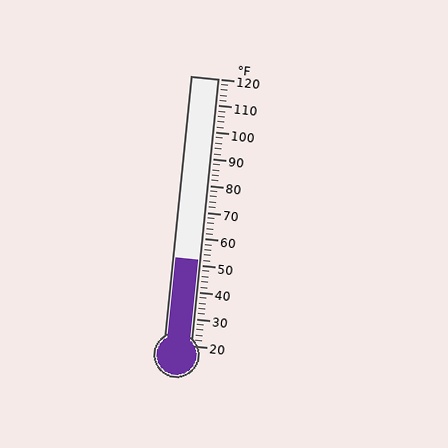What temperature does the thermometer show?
The thermometer shows approximately 52°F.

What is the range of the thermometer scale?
The thermometer scale ranges from 20°F to 120°F.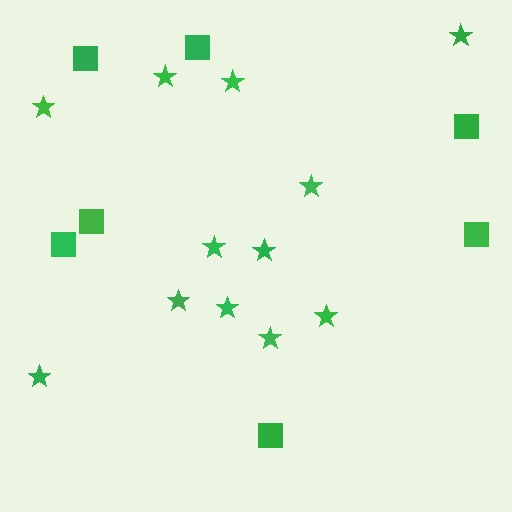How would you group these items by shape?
There are 2 groups: one group of squares (7) and one group of stars (12).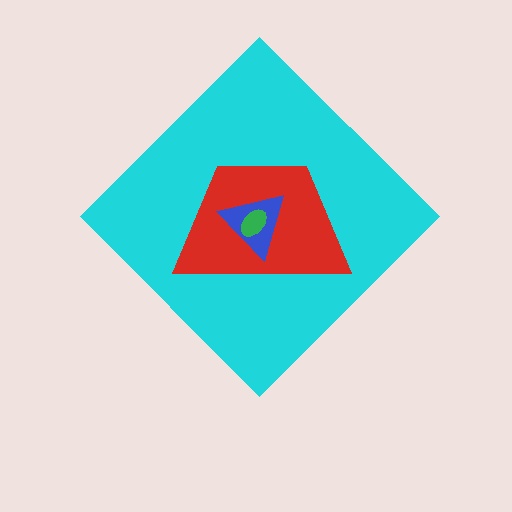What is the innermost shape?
The green ellipse.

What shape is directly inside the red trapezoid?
The blue triangle.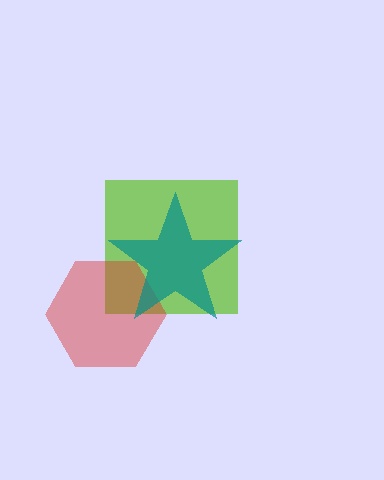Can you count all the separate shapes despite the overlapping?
Yes, there are 3 separate shapes.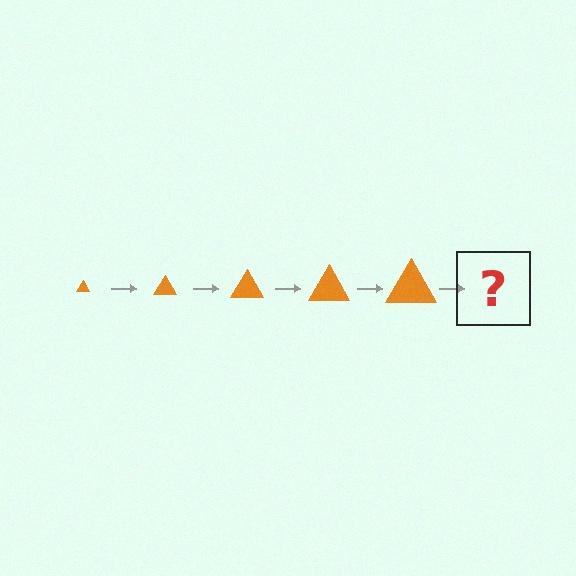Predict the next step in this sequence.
The next step is an orange triangle, larger than the previous one.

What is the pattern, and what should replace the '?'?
The pattern is that the triangle gets progressively larger each step. The '?' should be an orange triangle, larger than the previous one.